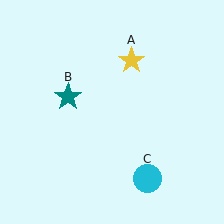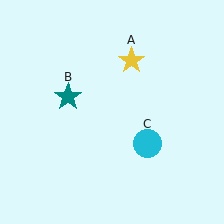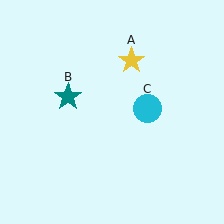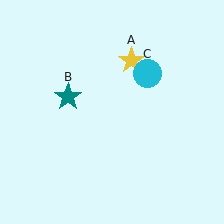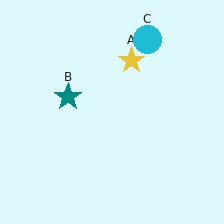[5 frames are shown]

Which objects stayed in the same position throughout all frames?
Yellow star (object A) and teal star (object B) remained stationary.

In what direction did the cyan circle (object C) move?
The cyan circle (object C) moved up.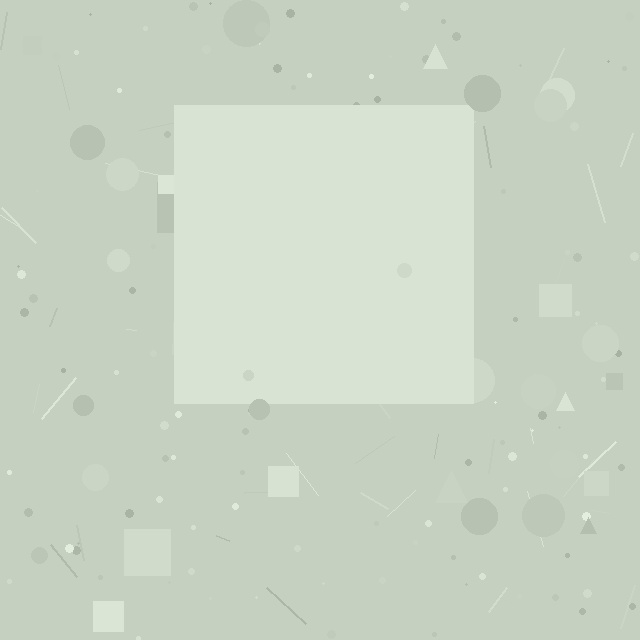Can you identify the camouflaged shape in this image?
The camouflaged shape is a square.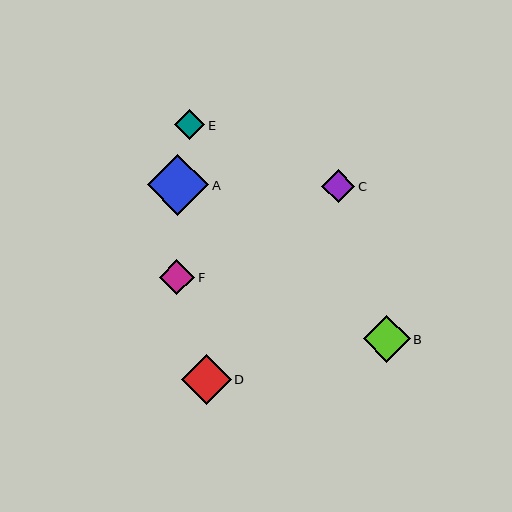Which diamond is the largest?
Diamond A is the largest with a size of approximately 61 pixels.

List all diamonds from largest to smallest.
From largest to smallest: A, D, B, F, C, E.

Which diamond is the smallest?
Diamond E is the smallest with a size of approximately 30 pixels.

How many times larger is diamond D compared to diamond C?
Diamond D is approximately 1.5 times the size of diamond C.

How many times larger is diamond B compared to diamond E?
Diamond B is approximately 1.6 times the size of diamond E.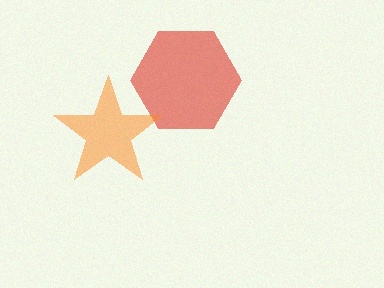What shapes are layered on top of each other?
The layered shapes are: a red hexagon, an orange star.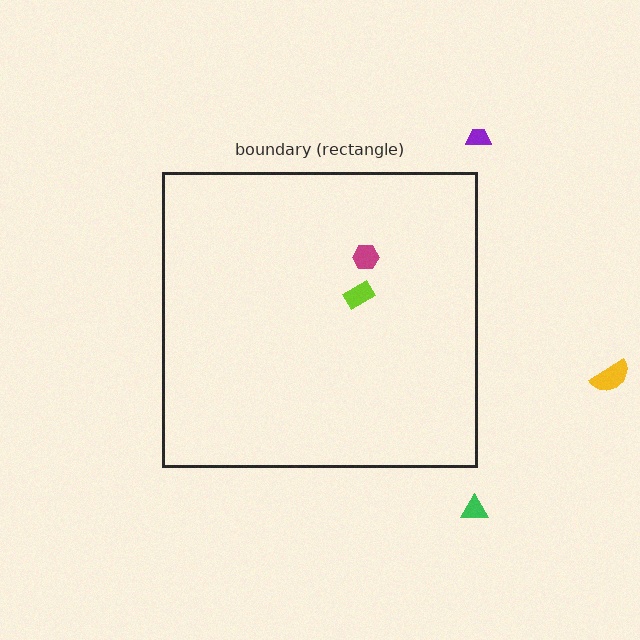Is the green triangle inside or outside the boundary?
Outside.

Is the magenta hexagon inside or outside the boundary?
Inside.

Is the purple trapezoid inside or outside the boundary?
Outside.